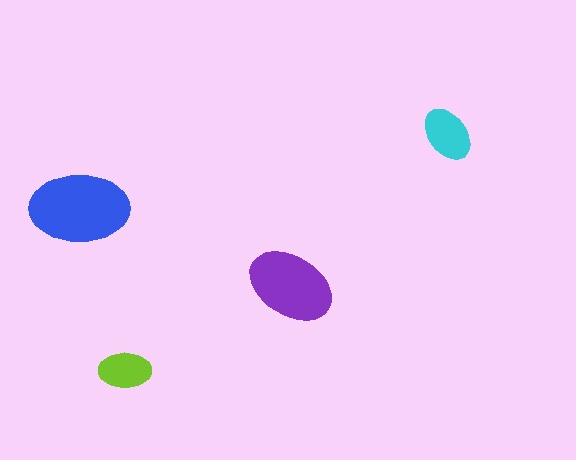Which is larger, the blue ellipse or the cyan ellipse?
The blue one.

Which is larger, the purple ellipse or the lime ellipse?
The purple one.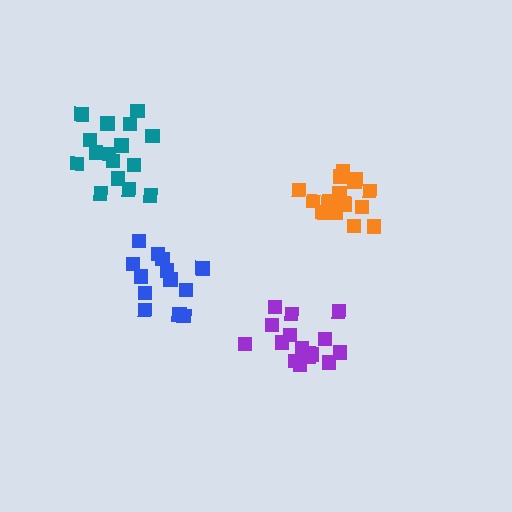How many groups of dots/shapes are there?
There are 4 groups.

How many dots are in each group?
Group 1: 13 dots, Group 2: 15 dots, Group 3: 16 dots, Group 4: 17 dots (61 total).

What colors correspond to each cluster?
The clusters are colored: blue, purple, teal, orange.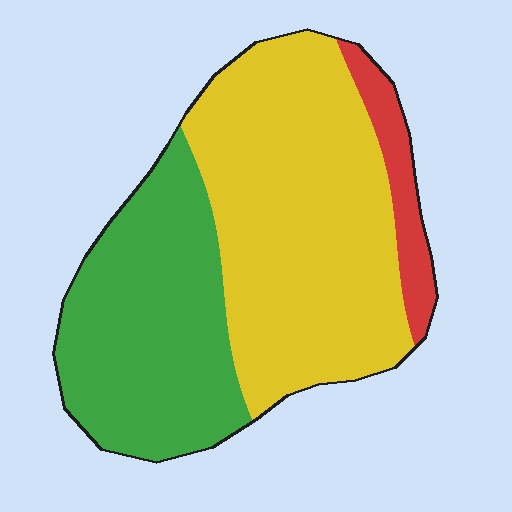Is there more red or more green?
Green.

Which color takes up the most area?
Yellow, at roughly 55%.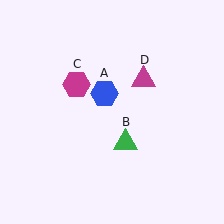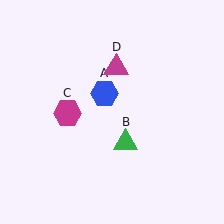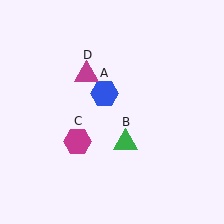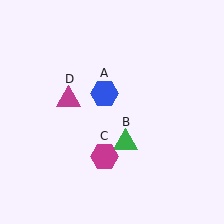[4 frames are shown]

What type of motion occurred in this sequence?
The magenta hexagon (object C), magenta triangle (object D) rotated counterclockwise around the center of the scene.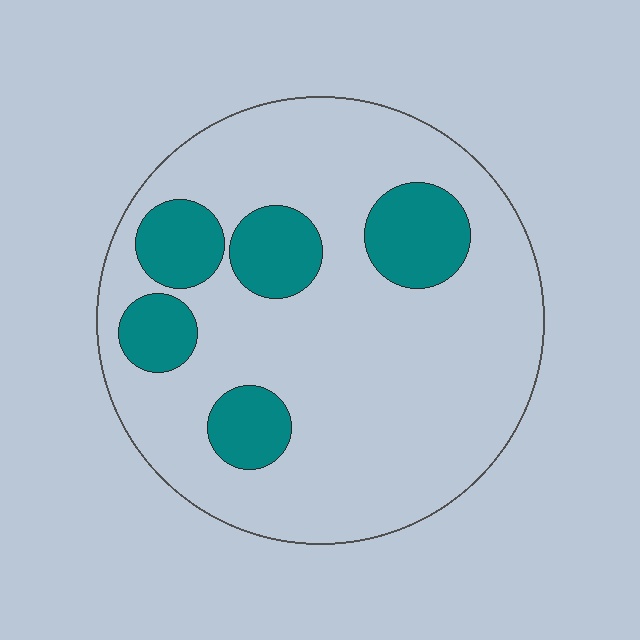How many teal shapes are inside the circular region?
5.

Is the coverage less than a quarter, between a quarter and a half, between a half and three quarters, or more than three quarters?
Less than a quarter.